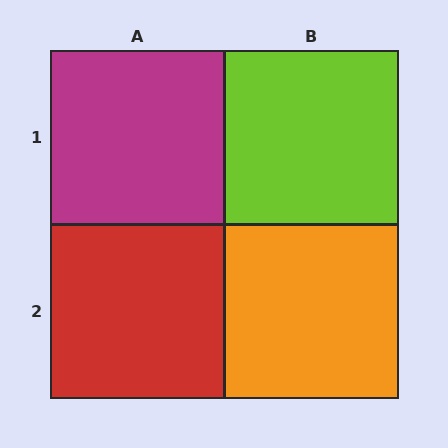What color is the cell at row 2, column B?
Orange.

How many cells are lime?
1 cell is lime.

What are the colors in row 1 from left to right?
Magenta, lime.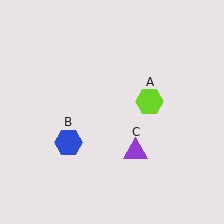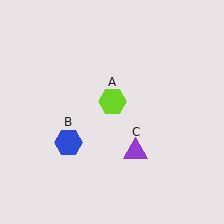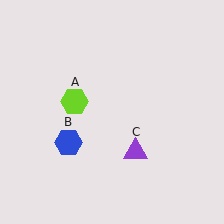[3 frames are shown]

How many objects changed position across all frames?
1 object changed position: lime hexagon (object A).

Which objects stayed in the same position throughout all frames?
Blue hexagon (object B) and purple triangle (object C) remained stationary.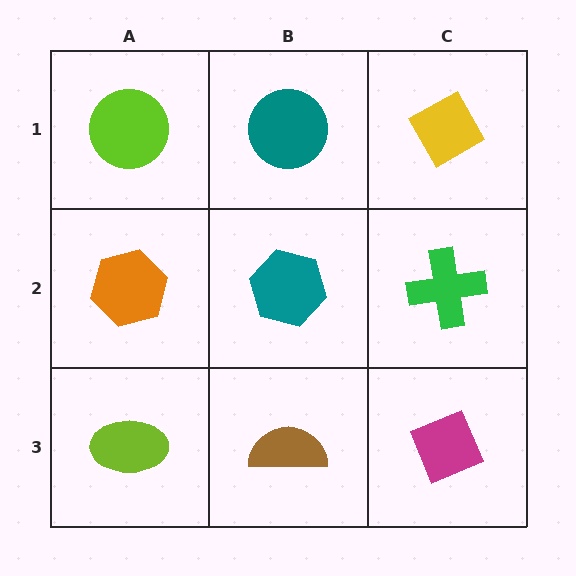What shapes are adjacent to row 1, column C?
A green cross (row 2, column C), a teal circle (row 1, column B).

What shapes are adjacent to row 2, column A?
A lime circle (row 1, column A), a lime ellipse (row 3, column A), a teal hexagon (row 2, column B).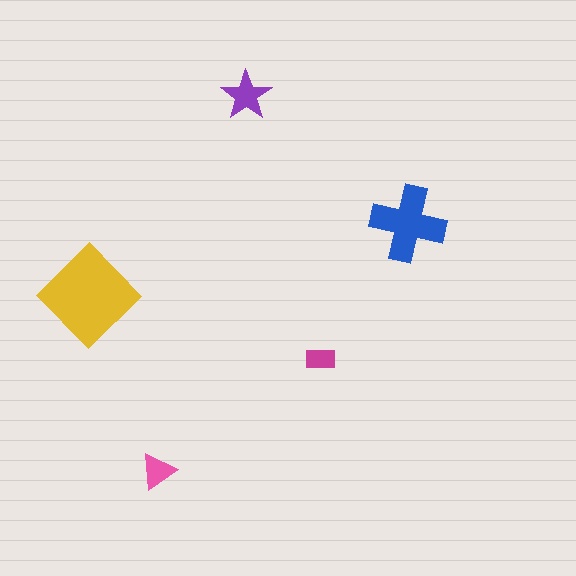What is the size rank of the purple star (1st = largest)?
3rd.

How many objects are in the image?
There are 5 objects in the image.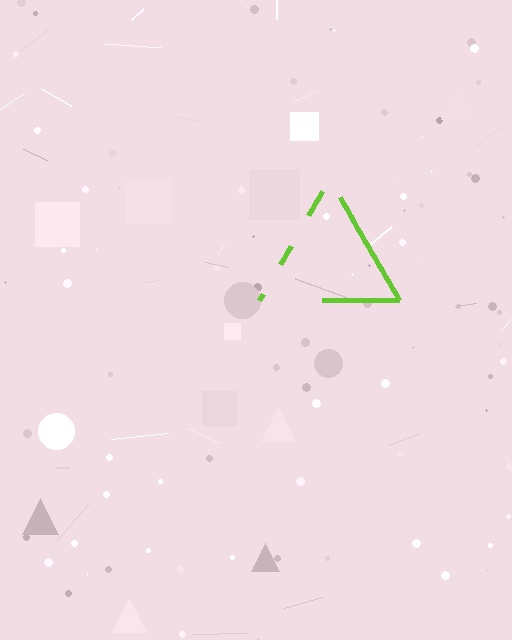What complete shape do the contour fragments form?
The contour fragments form a triangle.